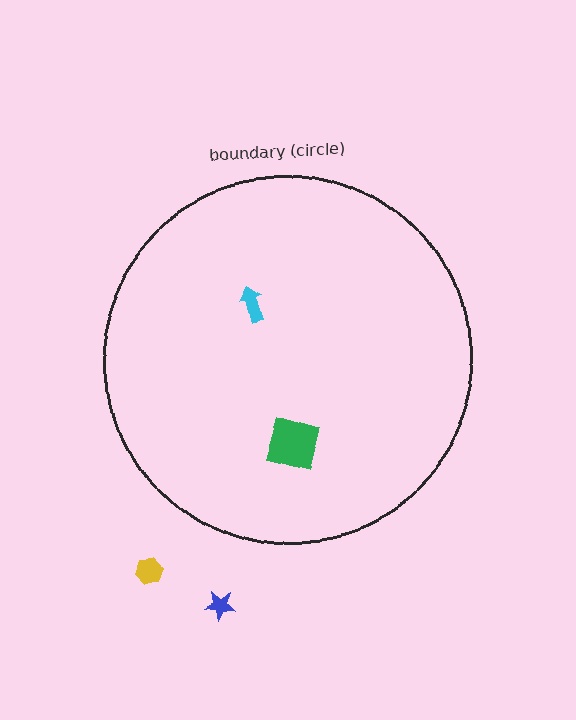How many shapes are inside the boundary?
2 inside, 2 outside.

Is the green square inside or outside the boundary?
Inside.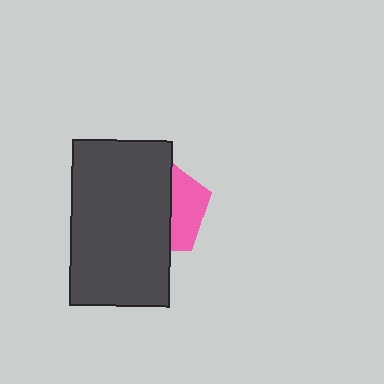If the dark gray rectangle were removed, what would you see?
You would see the complete pink pentagon.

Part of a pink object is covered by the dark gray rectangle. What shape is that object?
It is a pentagon.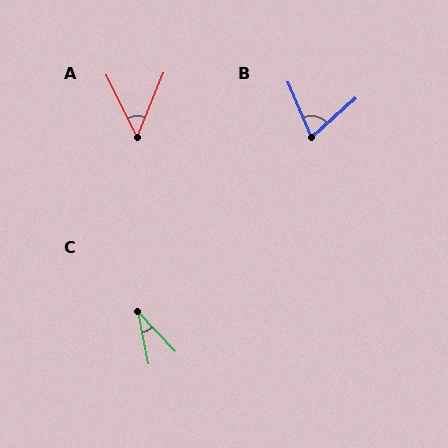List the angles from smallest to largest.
C (32°), A (48°), B (71°).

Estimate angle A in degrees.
Approximately 48 degrees.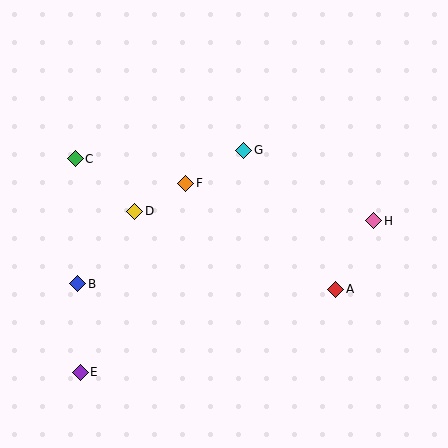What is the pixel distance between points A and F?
The distance between A and F is 184 pixels.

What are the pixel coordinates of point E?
Point E is at (80, 372).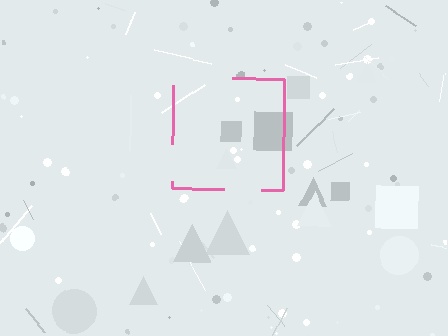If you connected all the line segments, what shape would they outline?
They would outline a square.